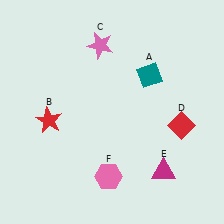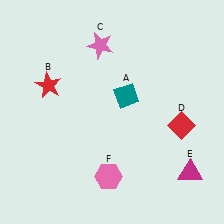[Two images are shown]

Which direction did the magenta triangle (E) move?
The magenta triangle (E) moved right.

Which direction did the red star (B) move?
The red star (B) moved up.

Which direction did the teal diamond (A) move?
The teal diamond (A) moved left.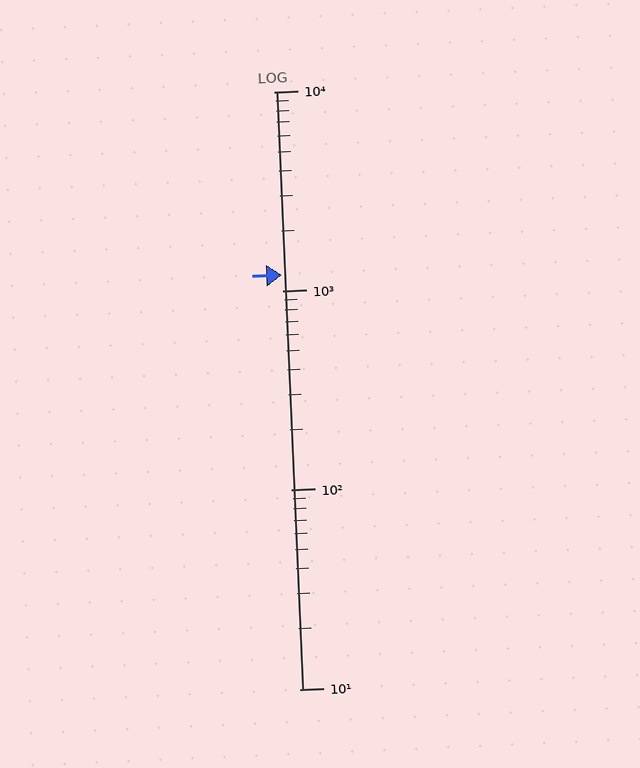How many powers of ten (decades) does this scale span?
The scale spans 3 decades, from 10 to 10000.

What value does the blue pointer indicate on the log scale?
The pointer indicates approximately 1200.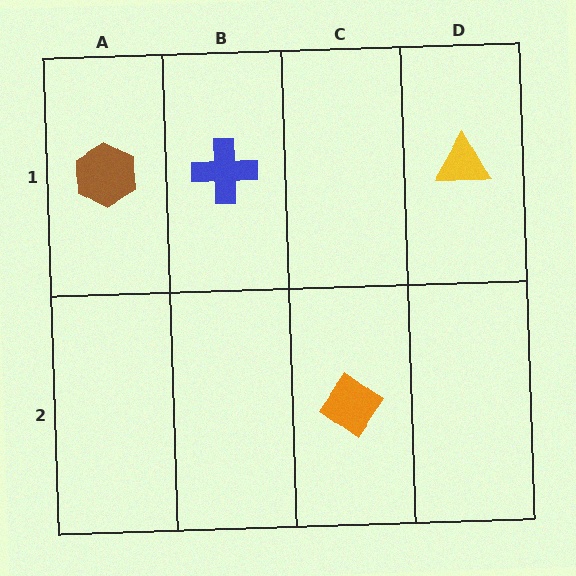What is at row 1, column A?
A brown hexagon.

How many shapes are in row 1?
3 shapes.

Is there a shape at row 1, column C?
No, that cell is empty.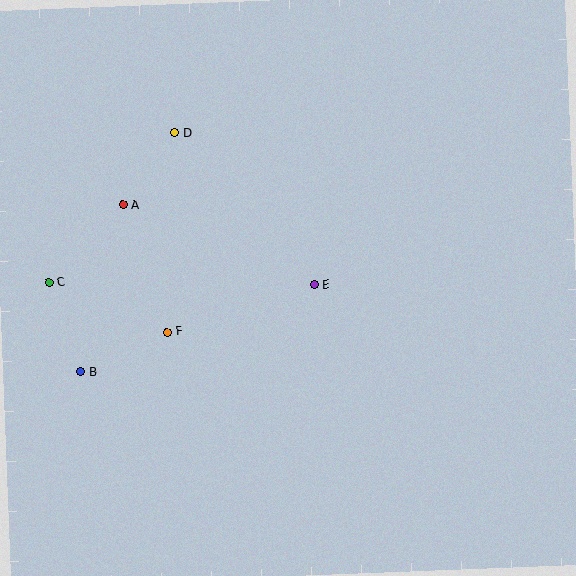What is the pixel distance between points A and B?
The distance between A and B is 172 pixels.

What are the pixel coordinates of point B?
Point B is at (81, 372).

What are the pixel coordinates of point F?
Point F is at (167, 332).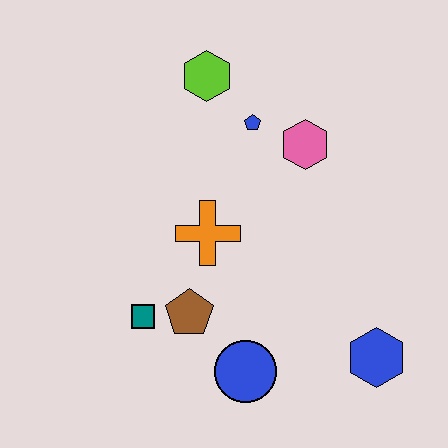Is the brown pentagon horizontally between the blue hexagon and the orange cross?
No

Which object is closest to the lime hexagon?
The blue pentagon is closest to the lime hexagon.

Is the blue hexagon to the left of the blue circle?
No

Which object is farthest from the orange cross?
The blue hexagon is farthest from the orange cross.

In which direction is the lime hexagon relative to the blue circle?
The lime hexagon is above the blue circle.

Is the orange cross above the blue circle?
Yes